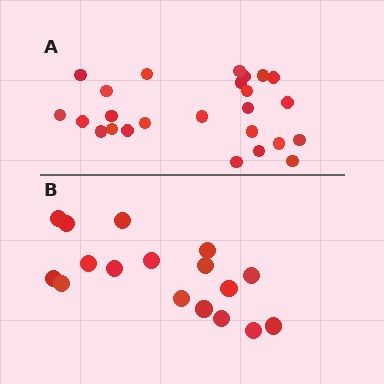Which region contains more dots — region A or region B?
Region A (the top region) has more dots.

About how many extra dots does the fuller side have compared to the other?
Region A has roughly 8 or so more dots than region B.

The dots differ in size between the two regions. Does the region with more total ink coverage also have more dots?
No. Region B has more total ink coverage because its dots are larger, but region A actually contains more individual dots. Total area can be misleading — the number of items is what matters here.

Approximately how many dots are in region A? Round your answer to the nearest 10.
About 20 dots. (The exact count is 25, which rounds to 20.)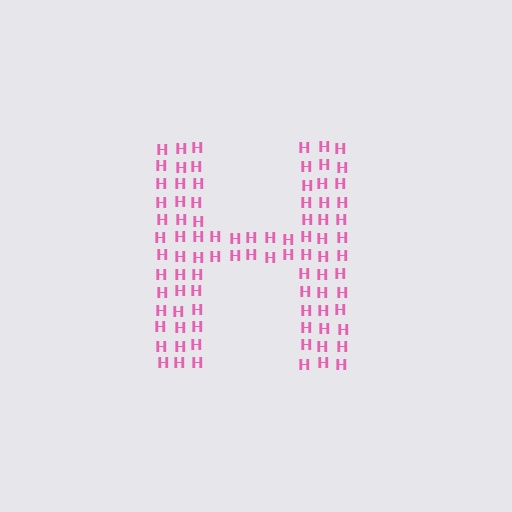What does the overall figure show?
The overall figure shows the letter H.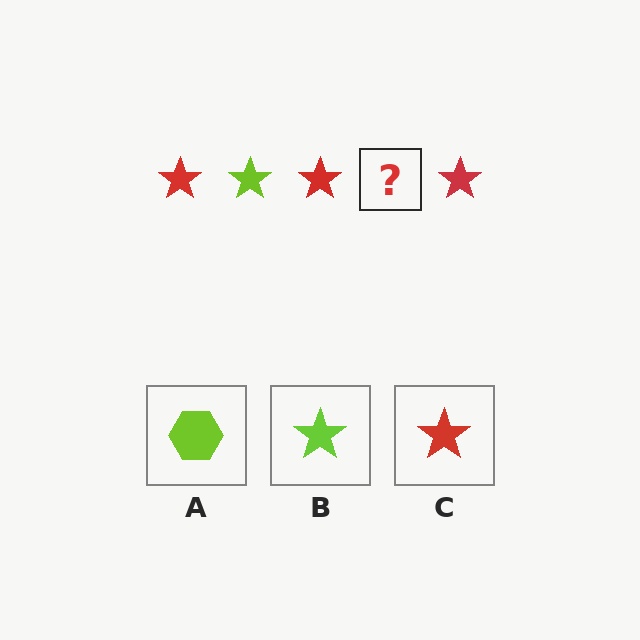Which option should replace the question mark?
Option B.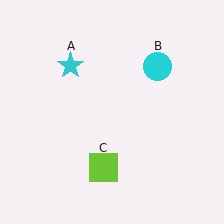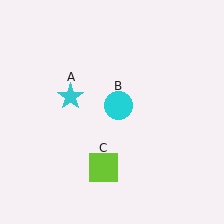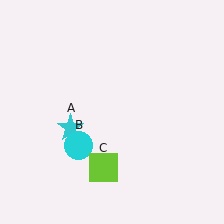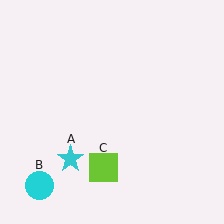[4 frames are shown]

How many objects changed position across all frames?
2 objects changed position: cyan star (object A), cyan circle (object B).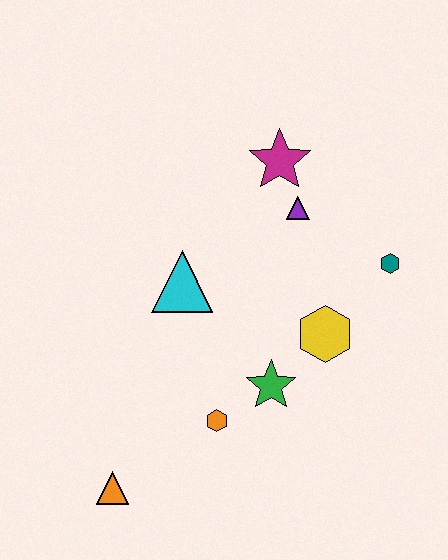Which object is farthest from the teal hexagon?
The orange triangle is farthest from the teal hexagon.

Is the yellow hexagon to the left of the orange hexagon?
No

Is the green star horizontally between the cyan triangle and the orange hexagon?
No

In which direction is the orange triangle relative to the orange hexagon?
The orange triangle is to the left of the orange hexagon.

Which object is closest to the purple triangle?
The magenta star is closest to the purple triangle.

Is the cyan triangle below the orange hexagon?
No